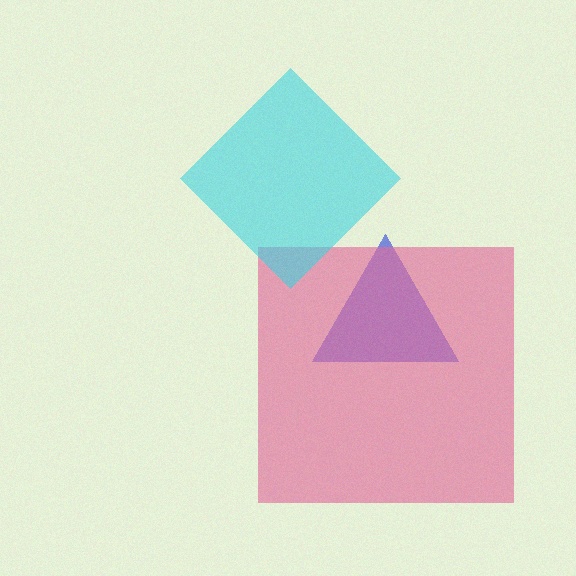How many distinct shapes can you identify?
There are 3 distinct shapes: a blue triangle, a pink square, a cyan diamond.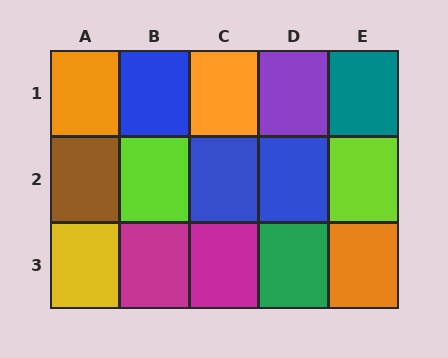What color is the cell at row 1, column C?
Orange.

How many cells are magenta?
2 cells are magenta.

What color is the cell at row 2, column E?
Lime.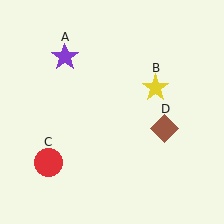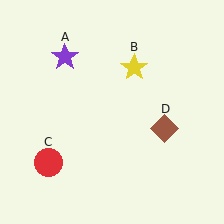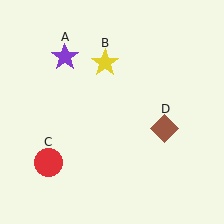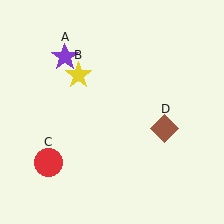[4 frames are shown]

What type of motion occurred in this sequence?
The yellow star (object B) rotated counterclockwise around the center of the scene.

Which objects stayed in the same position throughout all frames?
Purple star (object A) and red circle (object C) and brown diamond (object D) remained stationary.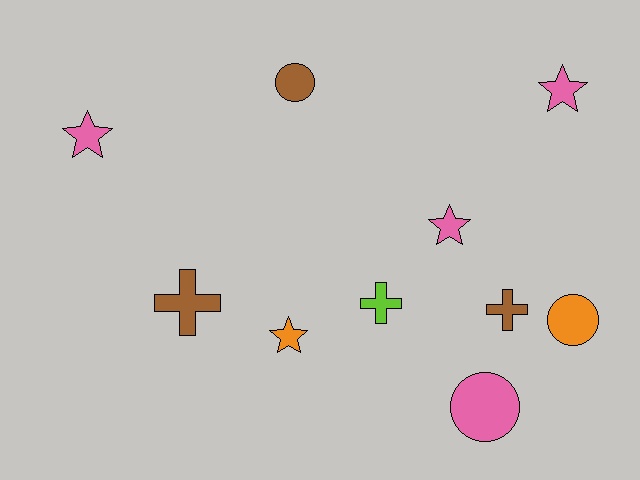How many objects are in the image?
There are 10 objects.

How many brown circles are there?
There is 1 brown circle.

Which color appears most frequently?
Pink, with 4 objects.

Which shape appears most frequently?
Star, with 4 objects.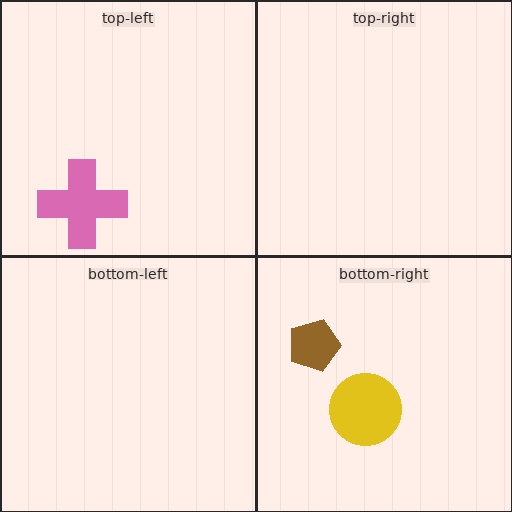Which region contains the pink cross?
The top-left region.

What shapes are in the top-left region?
The pink cross.